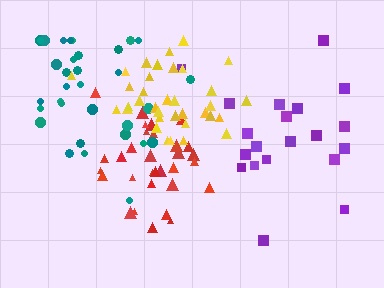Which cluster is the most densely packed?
Yellow.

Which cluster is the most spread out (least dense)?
Purple.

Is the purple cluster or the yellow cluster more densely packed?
Yellow.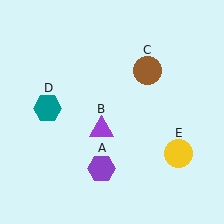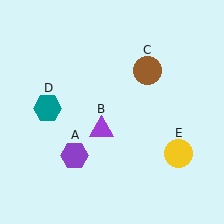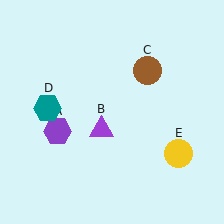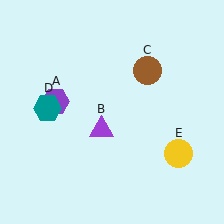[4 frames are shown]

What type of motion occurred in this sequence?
The purple hexagon (object A) rotated clockwise around the center of the scene.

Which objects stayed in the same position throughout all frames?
Purple triangle (object B) and brown circle (object C) and teal hexagon (object D) and yellow circle (object E) remained stationary.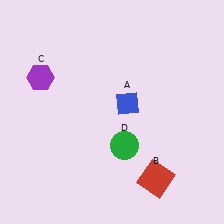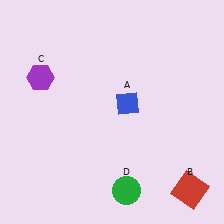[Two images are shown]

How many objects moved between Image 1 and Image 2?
2 objects moved between the two images.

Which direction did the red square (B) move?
The red square (B) moved right.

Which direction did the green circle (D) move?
The green circle (D) moved down.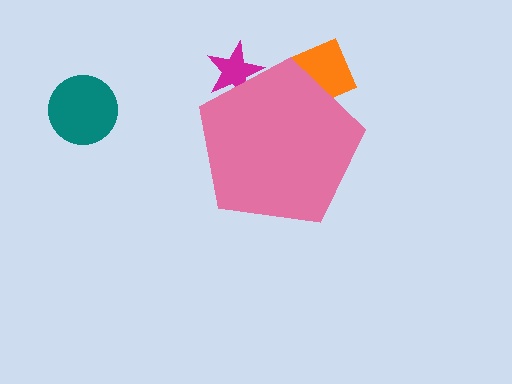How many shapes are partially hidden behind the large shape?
2 shapes are partially hidden.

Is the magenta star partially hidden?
Yes, the magenta star is partially hidden behind the pink pentagon.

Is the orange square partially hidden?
Yes, the orange square is partially hidden behind the pink pentagon.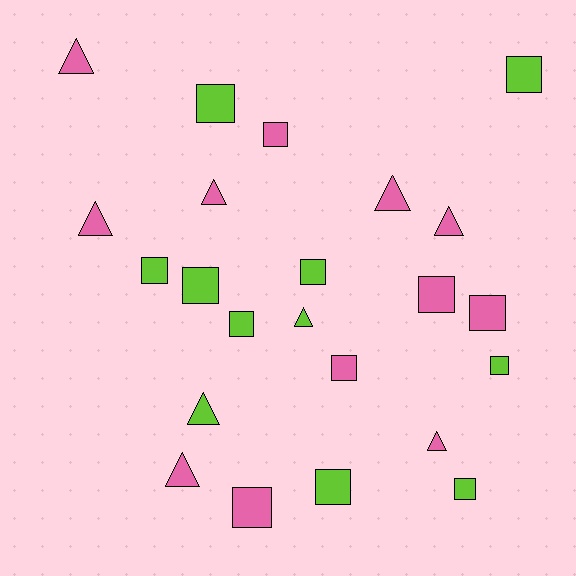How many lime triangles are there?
There are 2 lime triangles.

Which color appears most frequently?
Pink, with 12 objects.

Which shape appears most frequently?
Square, with 14 objects.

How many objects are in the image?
There are 23 objects.